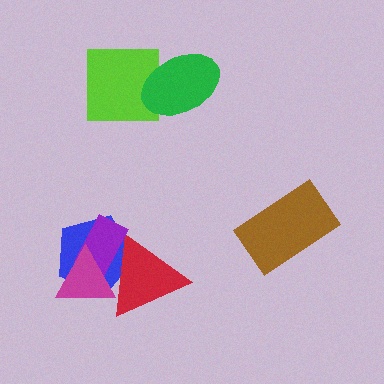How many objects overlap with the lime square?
1 object overlaps with the lime square.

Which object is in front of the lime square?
The green ellipse is in front of the lime square.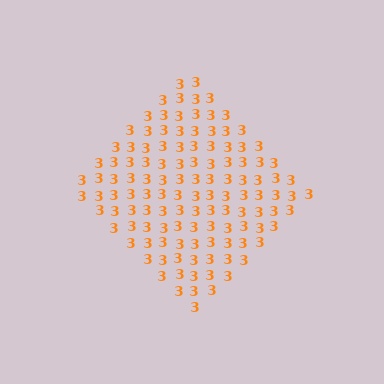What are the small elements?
The small elements are digit 3's.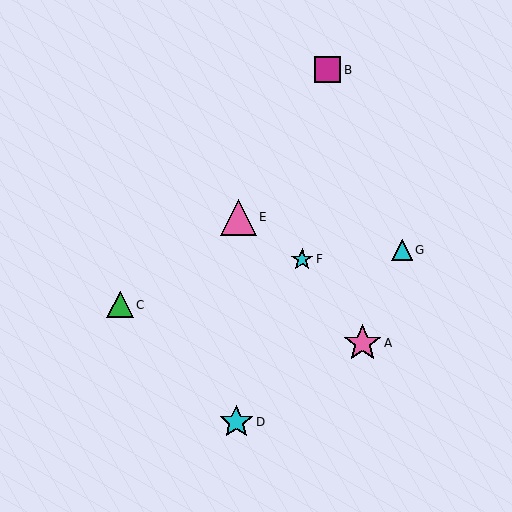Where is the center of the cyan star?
The center of the cyan star is at (302, 259).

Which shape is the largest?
The pink star (labeled A) is the largest.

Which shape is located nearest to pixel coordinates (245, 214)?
The pink triangle (labeled E) at (239, 217) is nearest to that location.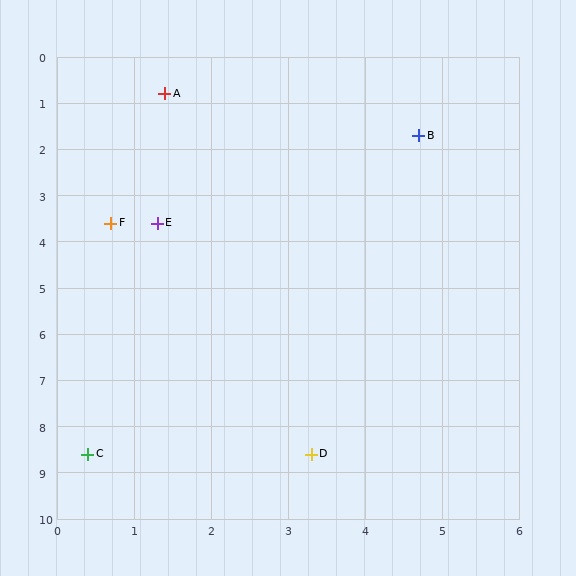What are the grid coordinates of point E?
Point E is at approximately (1.3, 3.6).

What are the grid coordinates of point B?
Point B is at approximately (4.7, 1.7).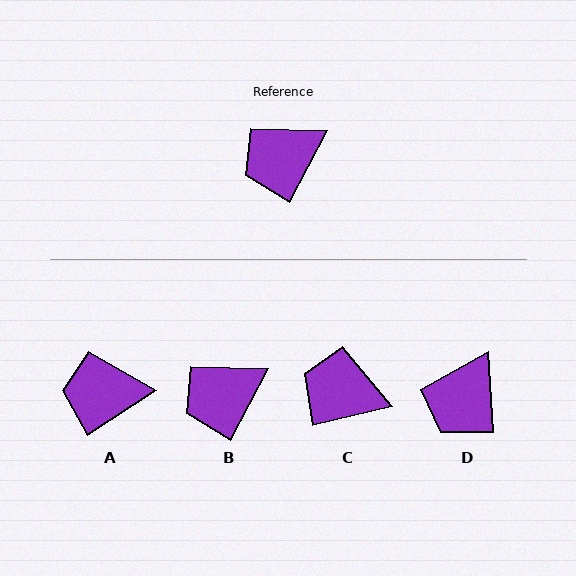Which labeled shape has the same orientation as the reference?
B.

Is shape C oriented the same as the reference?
No, it is off by about 49 degrees.